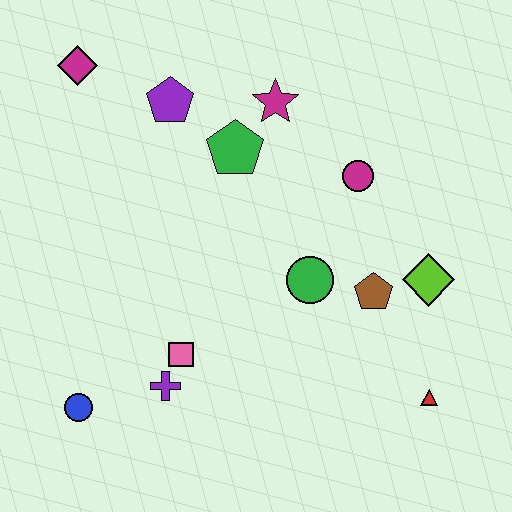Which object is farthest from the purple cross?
The magenta diamond is farthest from the purple cross.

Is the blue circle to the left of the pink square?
Yes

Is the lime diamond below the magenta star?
Yes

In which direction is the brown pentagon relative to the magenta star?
The brown pentagon is below the magenta star.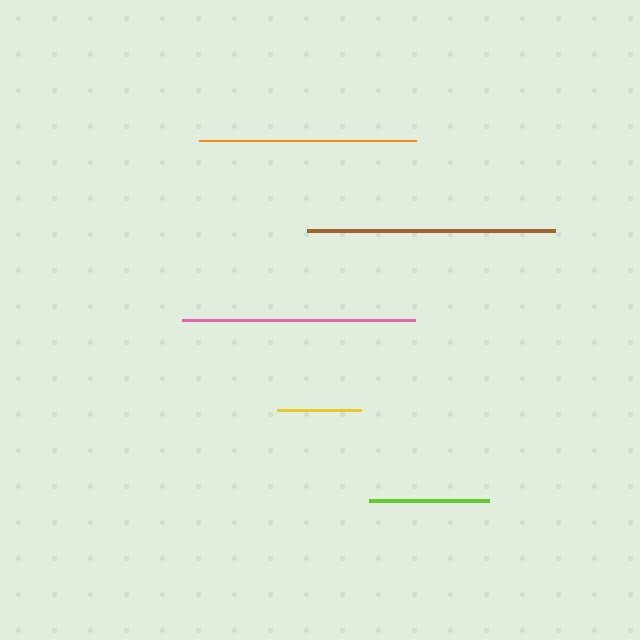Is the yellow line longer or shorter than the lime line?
The lime line is longer than the yellow line.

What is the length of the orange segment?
The orange segment is approximately 216 pixels long.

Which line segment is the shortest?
The yellow line is the shortest at approximately 84 pixels.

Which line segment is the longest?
The brown line is the longest at approximately 248 pixels.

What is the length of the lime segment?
The lime segment is approximately 120 pixels long.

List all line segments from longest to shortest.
From longest to shortest: brown, pink, orange, lime, yellow.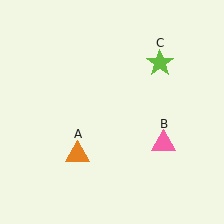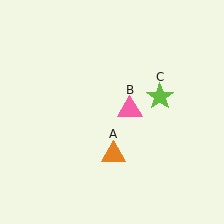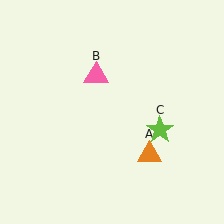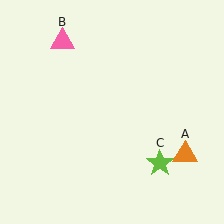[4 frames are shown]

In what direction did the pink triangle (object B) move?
The pink triangle (object B) moved up and to the left.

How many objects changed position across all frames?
3 objects changed position: orange triangle (object A), pink triangle (object B), lime star (object C).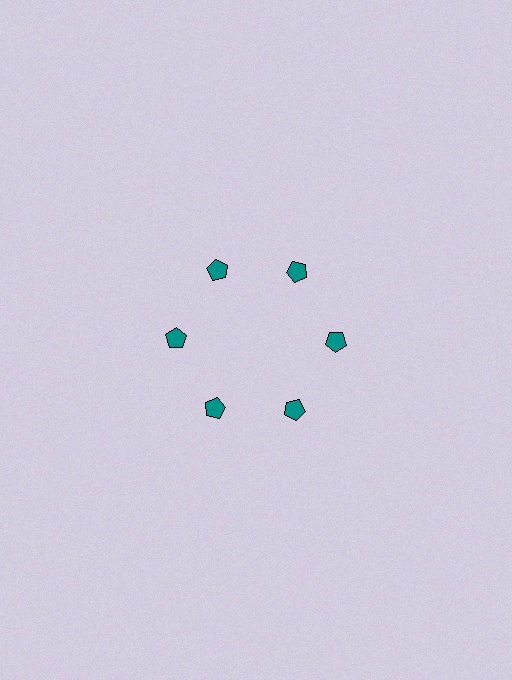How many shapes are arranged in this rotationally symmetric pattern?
There are 6 shapes, arranged in 6 groups of 1.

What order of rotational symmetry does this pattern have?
This pattern has 6-fold rotational symmetry.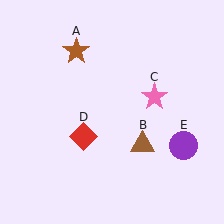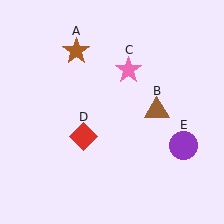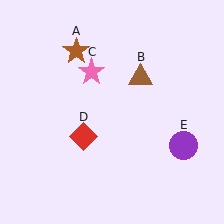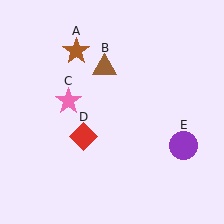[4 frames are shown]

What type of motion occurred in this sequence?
The brown triangle (object B), pink star (object C) rotated counterclockwise around the center of the scene.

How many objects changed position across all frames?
2 objects changed position: brown triangle (object B), pink star (object C).